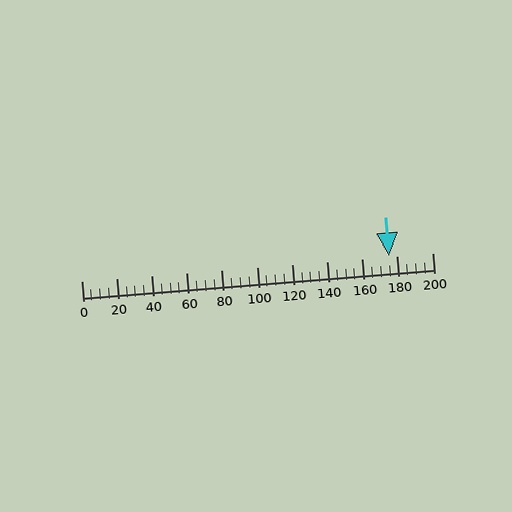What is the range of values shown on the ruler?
The ruler shows values from 0 to 200.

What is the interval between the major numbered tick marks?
The major tick marks are spaced 20 units apart.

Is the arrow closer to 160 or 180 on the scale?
The arrow is closer to 180.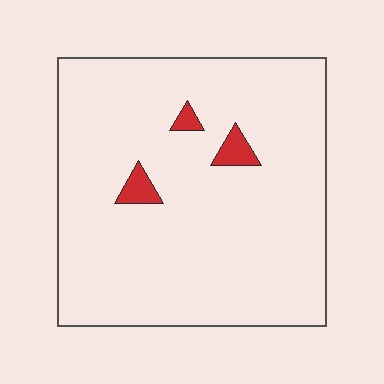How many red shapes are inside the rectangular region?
3.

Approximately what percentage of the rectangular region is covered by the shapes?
Approximately 5%.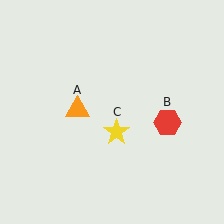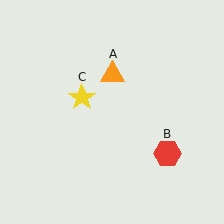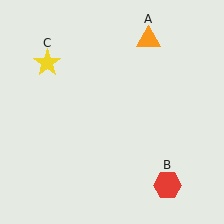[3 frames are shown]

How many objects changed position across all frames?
3 objects changed position: orange triangle (object A), red hexagon (object B), yellow star (object C).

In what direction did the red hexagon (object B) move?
The red hexagon (object B) moved down.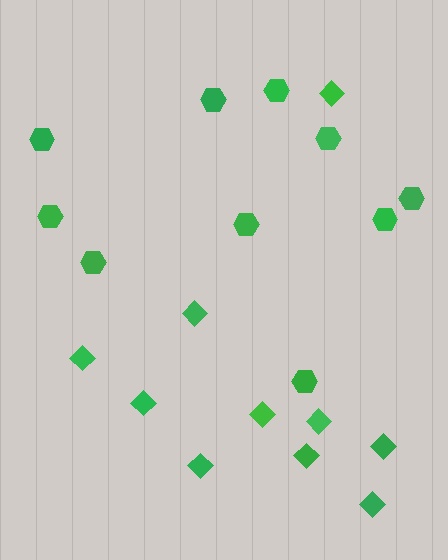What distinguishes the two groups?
There are 2 groups: one group of diamonds (10) and one group of hexagons (10).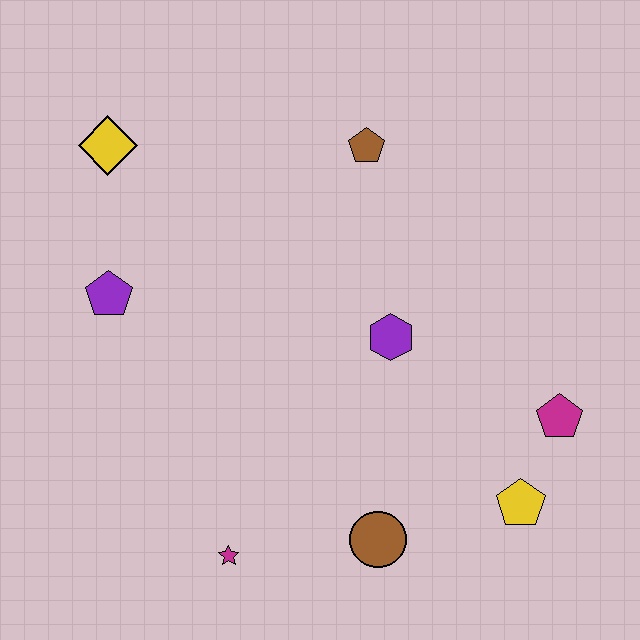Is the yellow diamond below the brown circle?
No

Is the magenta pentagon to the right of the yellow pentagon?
Yes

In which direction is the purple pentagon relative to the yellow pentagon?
The purple pentagon is to the left of the yellow pentagon.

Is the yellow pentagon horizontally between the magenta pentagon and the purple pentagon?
Yes